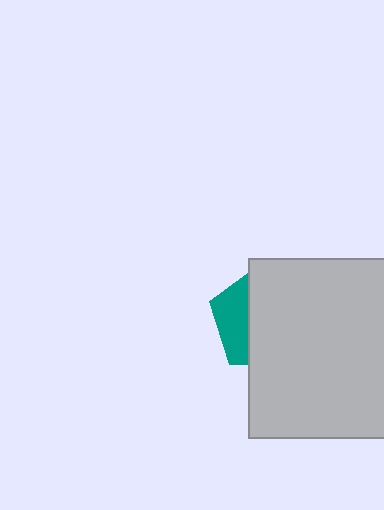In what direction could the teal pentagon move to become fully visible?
The teal pentagon could move left. That would shift it out from behind the light gray rectangle entirely.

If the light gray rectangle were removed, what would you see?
You would see the complete teal pentagon.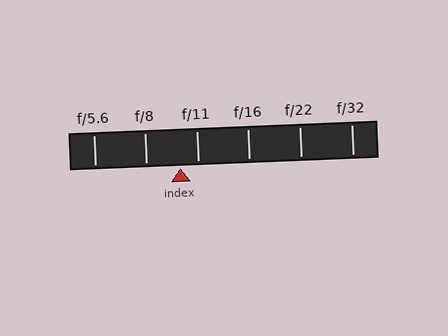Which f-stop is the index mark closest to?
The index mark is closest to f/11.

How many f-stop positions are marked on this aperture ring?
There are 6 f-stop positions marked.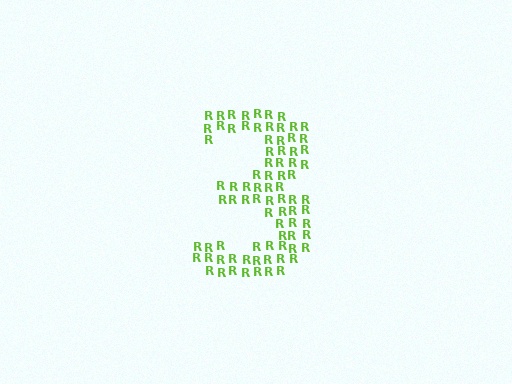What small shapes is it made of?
It is made of small letter R's.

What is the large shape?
The large shape is the digit 3.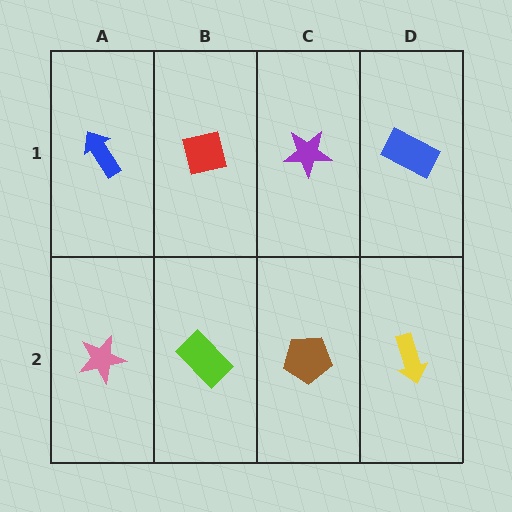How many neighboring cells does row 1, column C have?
3.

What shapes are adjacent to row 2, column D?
A blue rectangle (row 1, column D), a brown pentagon (row 2, column C).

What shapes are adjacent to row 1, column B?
A lime rectangle (row 2, column B), a blue arrow (row 1, column A), a purple star (row 1, column C).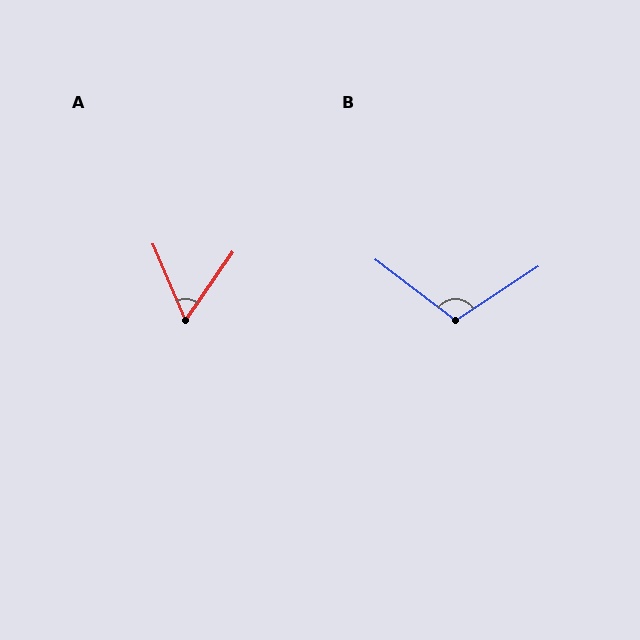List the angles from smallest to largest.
A (58°), B (110°).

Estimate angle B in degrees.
Approximately 110 degrees.